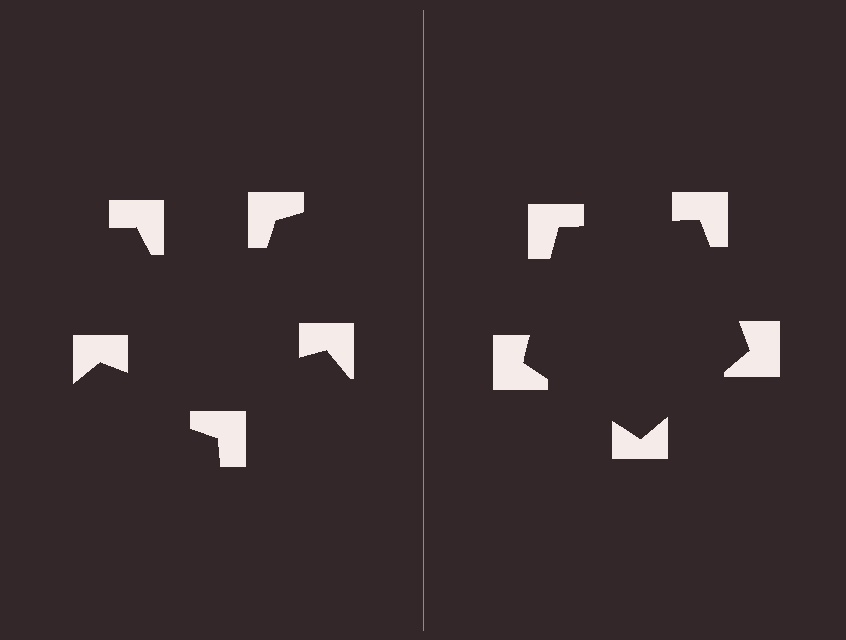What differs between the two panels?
The notched squares are positioned identically on both sides; only the wedge orientations differ. On the right they align to a pentagon; on the left they are misaligned.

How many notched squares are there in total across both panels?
10 — 5 on each side.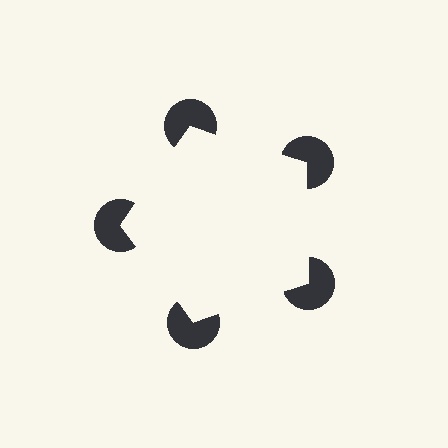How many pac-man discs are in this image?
There are 5 — one at each vertex of the illusory pentagon.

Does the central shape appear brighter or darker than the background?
It typically appears slightly brighter than the background, even though no actual brightness change is drawn.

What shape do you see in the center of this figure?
An illusory pentagon — its edges are inferred from the aligned wedge cuts in the pac-man discs, not physically drawn.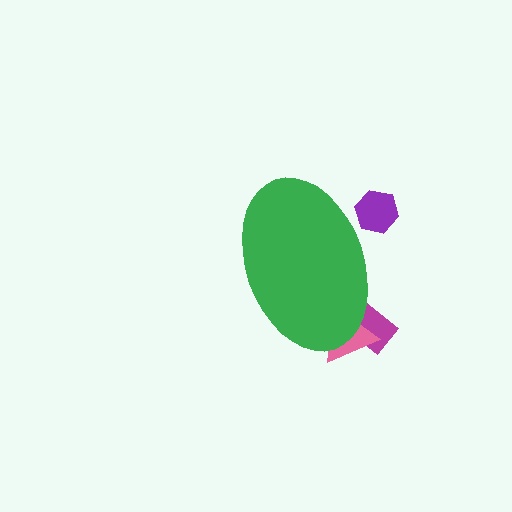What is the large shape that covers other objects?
A green ellipse.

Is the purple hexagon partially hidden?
Yes, the purple hexagon is partially hidden behind the green ellipse.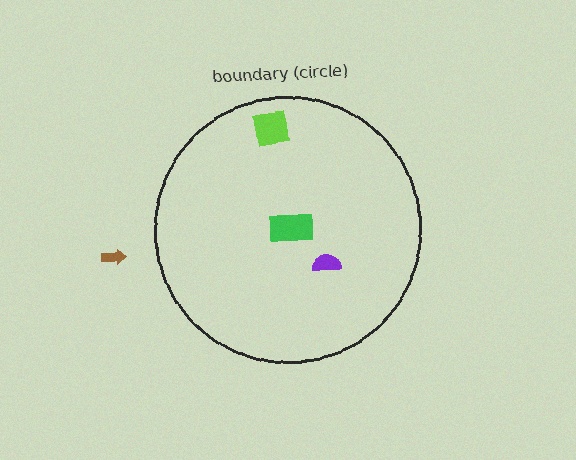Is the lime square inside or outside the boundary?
Inside.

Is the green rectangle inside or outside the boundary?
Inside.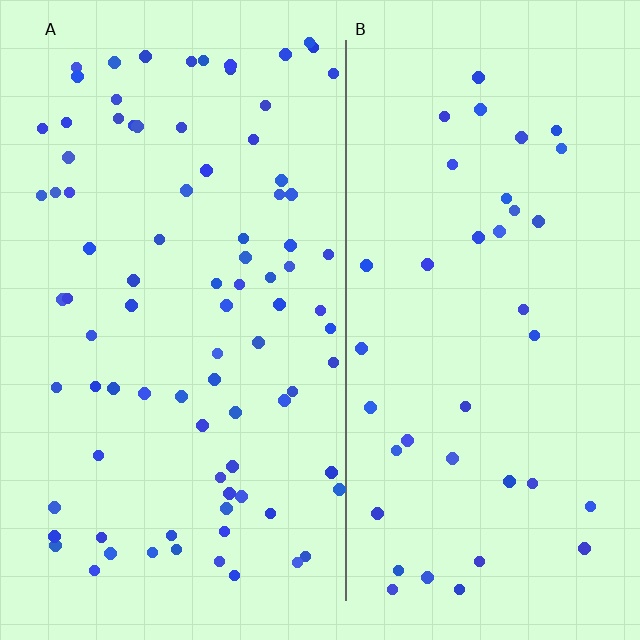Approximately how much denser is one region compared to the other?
Approximately 2.2× — region A over region B.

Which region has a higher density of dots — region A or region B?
A (the left).